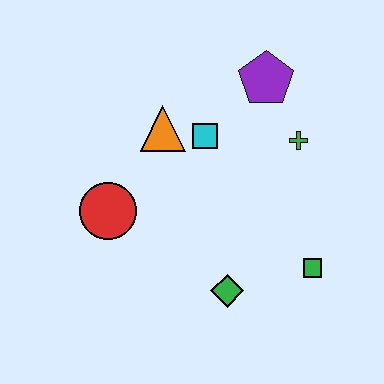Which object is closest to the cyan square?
The orange triangle is closest to the cyan square.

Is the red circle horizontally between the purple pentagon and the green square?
No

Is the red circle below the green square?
No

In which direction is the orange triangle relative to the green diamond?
The orange triangle is above the green diamond.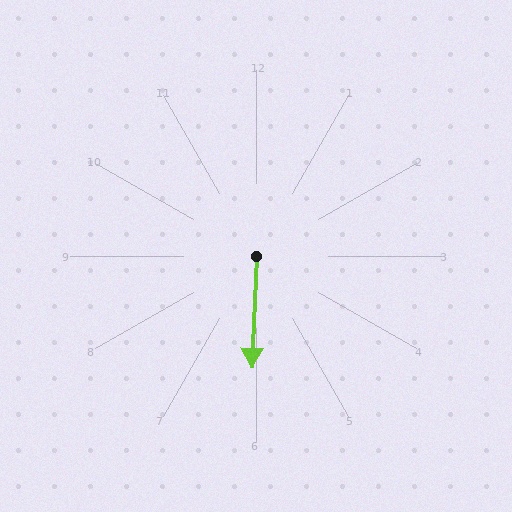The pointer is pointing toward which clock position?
Roughly 6 o'clock.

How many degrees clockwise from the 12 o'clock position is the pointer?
Approximately 182 degrees.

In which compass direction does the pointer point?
South.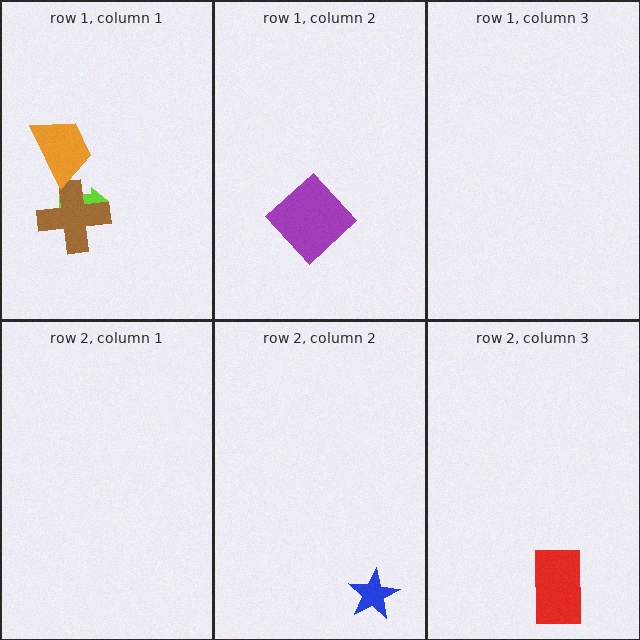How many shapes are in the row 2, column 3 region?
1.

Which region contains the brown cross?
The row 1, column 1 region.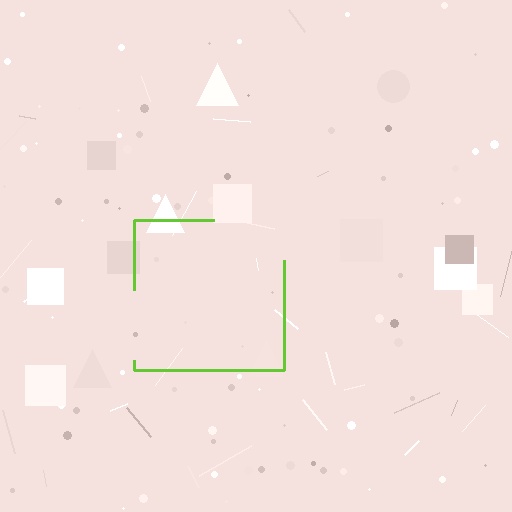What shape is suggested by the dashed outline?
The dashed outline suggests a square.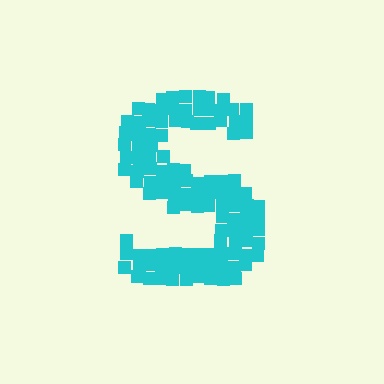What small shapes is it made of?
It is made of small squares.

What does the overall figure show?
The overall figure shows the letter S.